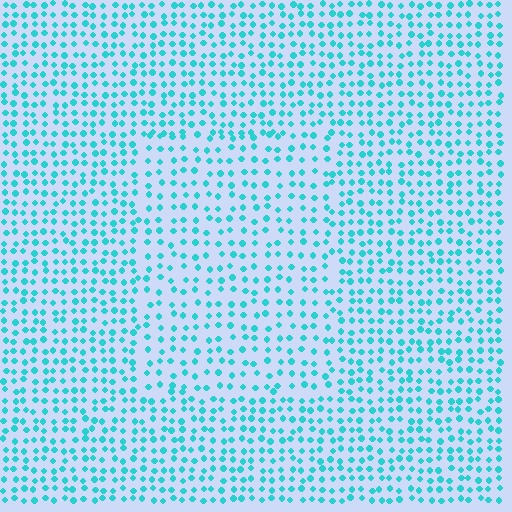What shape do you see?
I see a rectangle.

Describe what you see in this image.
The image contains small cyan elements arranged at two different densities. A rectangle-shaped region is visible where the elements are less densely packed than the surrounding area.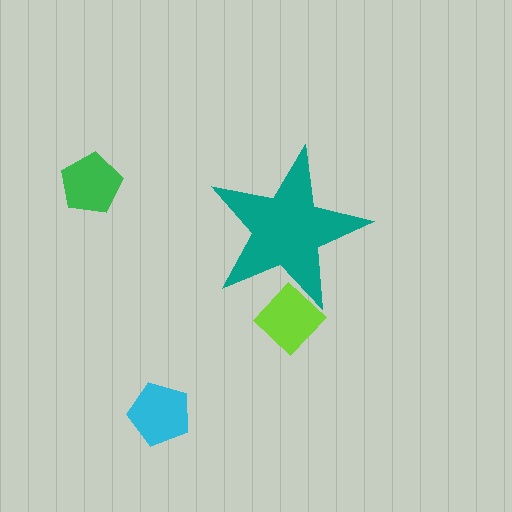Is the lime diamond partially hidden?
Yes, the lime diamond is partially hidden behind the teal star.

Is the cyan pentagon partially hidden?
No, the cyan pentagon is fully visible.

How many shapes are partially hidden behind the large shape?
1 shape is partially hidden.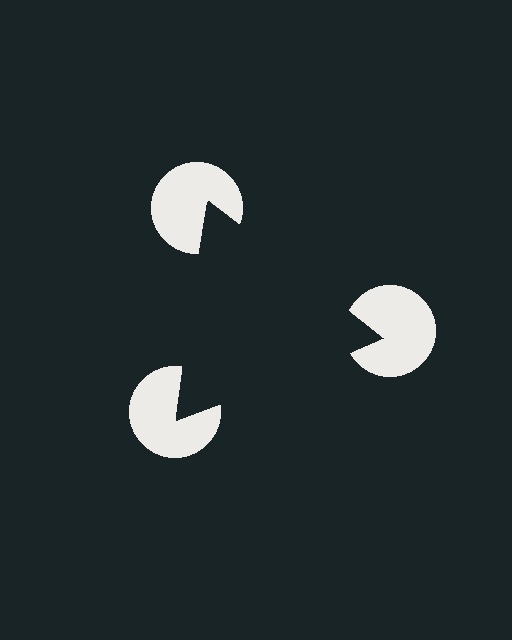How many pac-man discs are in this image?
There are 3 — one at each vertex of the illusory triangle.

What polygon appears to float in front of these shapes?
An illusory triangle — its edges are inferred from the aligned wedge cuts in the pac-man discs, not physically drawn.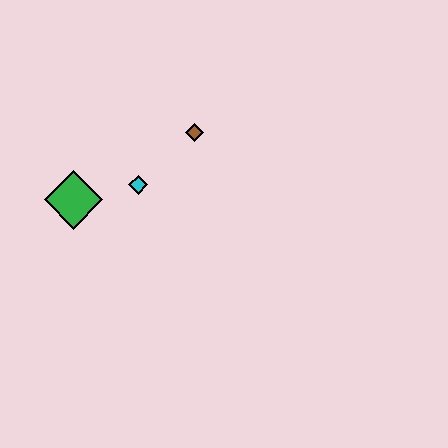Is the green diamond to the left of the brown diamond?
Yes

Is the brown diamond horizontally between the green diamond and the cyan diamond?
No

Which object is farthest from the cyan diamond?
The brown diamond is farthest from the cyan diamond.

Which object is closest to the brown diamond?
The cyan diamond is closest to the brown diamond.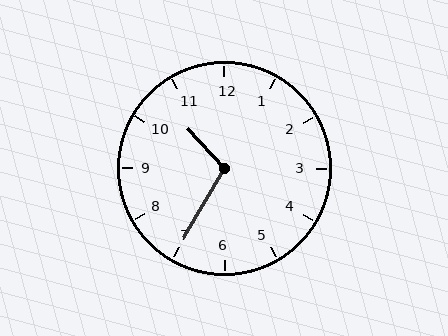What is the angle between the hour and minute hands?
Approximately 108 degrees.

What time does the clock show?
10:35.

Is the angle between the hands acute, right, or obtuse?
It is obtuse.